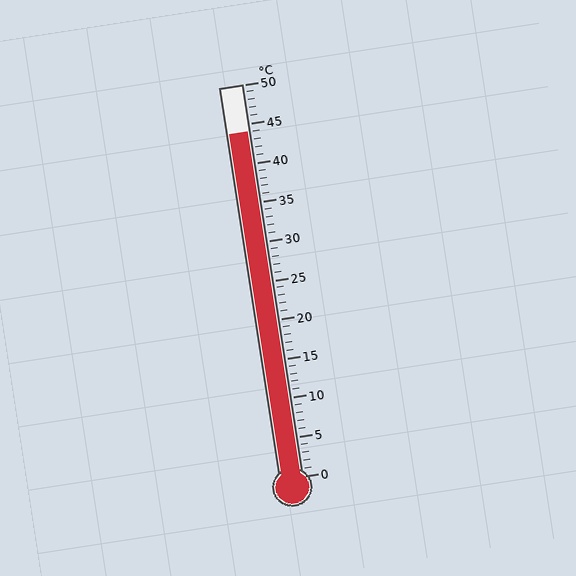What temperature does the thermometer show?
The thermometer shows approximately 44°C.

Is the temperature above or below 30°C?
The temperature is above 30°C.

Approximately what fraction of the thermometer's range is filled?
The thermometer is filled to approximately 90% of its range.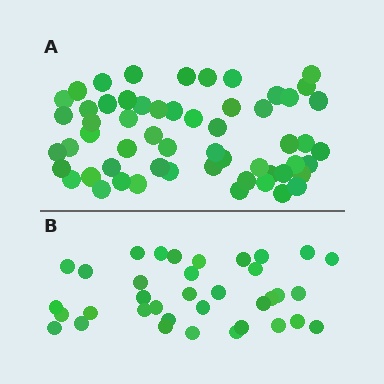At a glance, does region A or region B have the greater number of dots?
Region A (the top region) has more dots.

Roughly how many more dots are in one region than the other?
Region A has approximately 20 more dots than region B.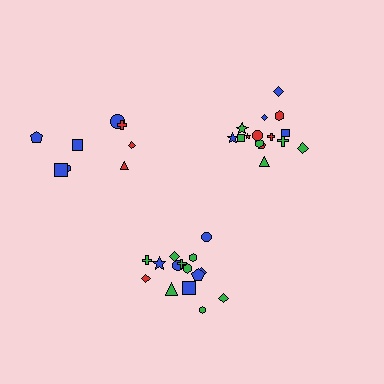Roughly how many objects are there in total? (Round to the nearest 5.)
Roughly 40 objects in total.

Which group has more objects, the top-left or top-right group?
The top-right group.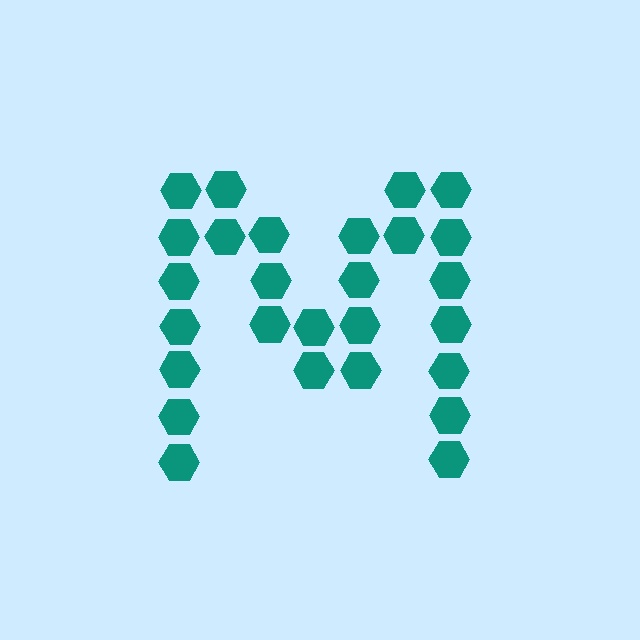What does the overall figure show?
The overall figure shows the letter M.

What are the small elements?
The small elements are hexagons.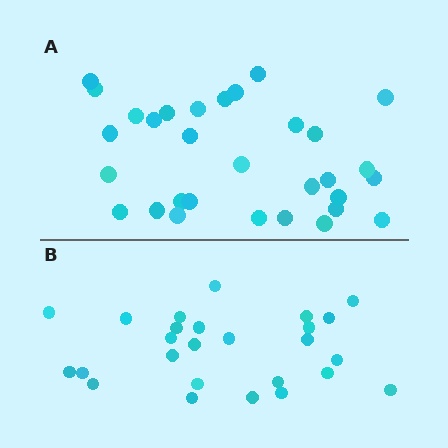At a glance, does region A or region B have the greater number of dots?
Region A (the top region) has more dots.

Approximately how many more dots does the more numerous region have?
Region A has about 5 more dots than region B.